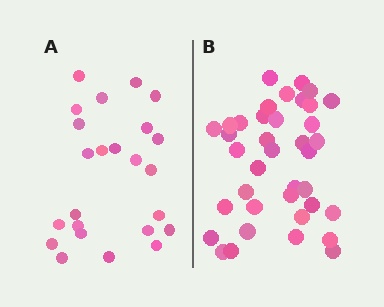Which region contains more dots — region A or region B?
Region B (the right region) has more dots.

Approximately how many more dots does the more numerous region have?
Region B has approximately 15 more dots than region A.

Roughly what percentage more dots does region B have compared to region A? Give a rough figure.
About 60% more.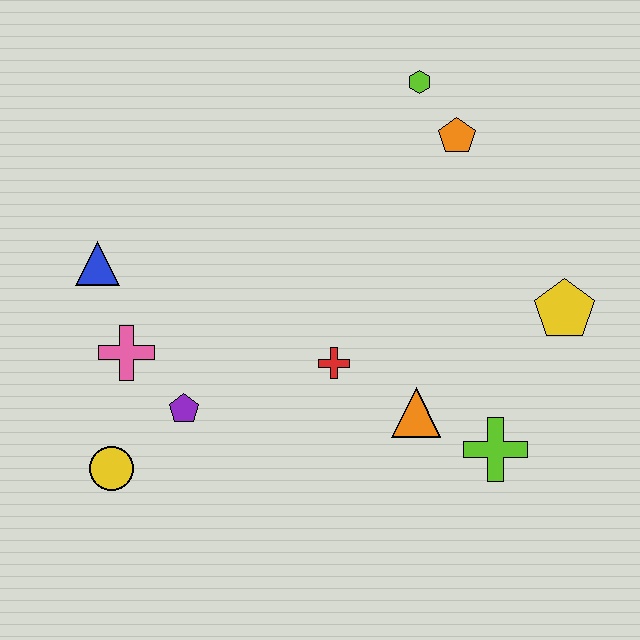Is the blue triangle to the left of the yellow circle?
Yes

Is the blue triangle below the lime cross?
No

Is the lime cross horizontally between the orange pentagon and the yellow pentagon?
Yes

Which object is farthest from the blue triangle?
The yellow pentagon is farthest from the blue triangle.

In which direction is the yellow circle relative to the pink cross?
The yellow circle is below the pink cross.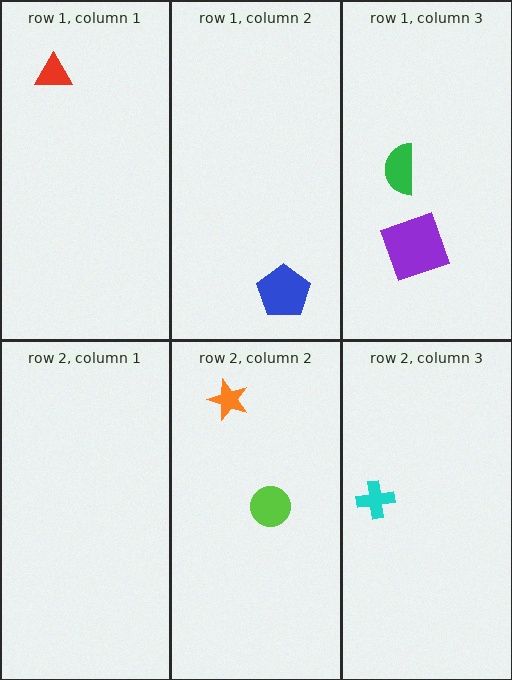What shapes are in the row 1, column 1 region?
The red triangle.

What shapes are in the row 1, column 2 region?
The blue pentagon.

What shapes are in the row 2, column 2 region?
The lime circle, the orange star.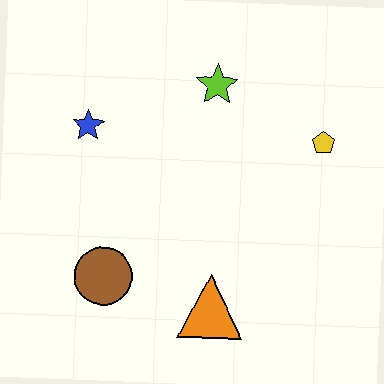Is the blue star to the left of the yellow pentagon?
Yes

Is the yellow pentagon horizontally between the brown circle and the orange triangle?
No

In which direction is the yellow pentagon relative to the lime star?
The yellow pentagon is to the right of the lime star.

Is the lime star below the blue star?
No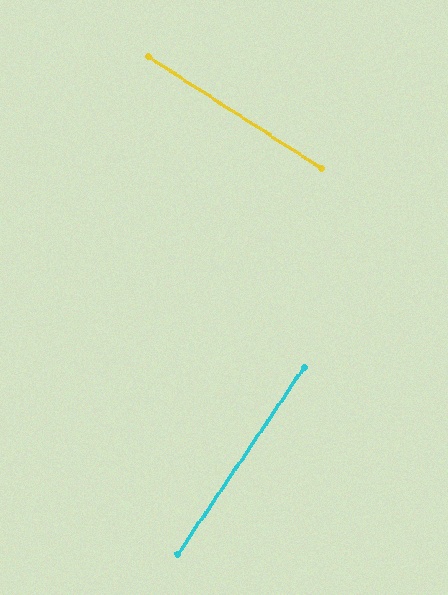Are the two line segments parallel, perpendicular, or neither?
Perpendicular — they meet at approximately 89°.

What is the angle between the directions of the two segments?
Approximately 89 degrees.